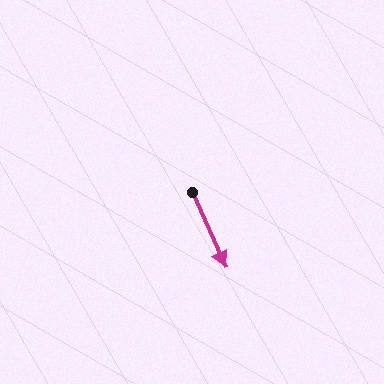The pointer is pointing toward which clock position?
Roughly 5 o'clock.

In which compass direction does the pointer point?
Southeast.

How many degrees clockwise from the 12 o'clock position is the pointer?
Approximately 156 degrees.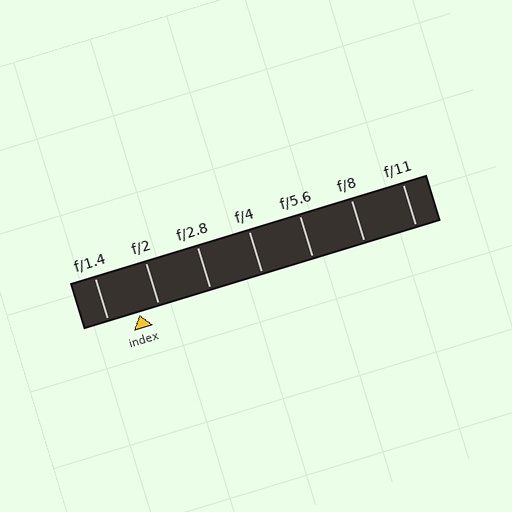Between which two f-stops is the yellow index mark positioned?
The index mark is between f/1.4 and f/2.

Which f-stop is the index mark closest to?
The index mark is closest to f/2.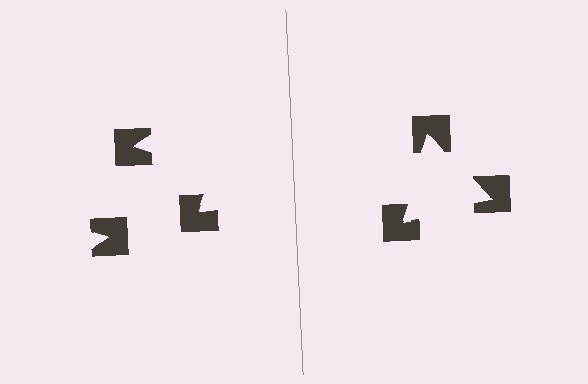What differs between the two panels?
The notched squares are positioned identically on both sides; only the wedge orientations differ. On the right they align to a triangle; on the left they are misaligned.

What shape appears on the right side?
An illusory triangle.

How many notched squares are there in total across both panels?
6 — 3 on each side.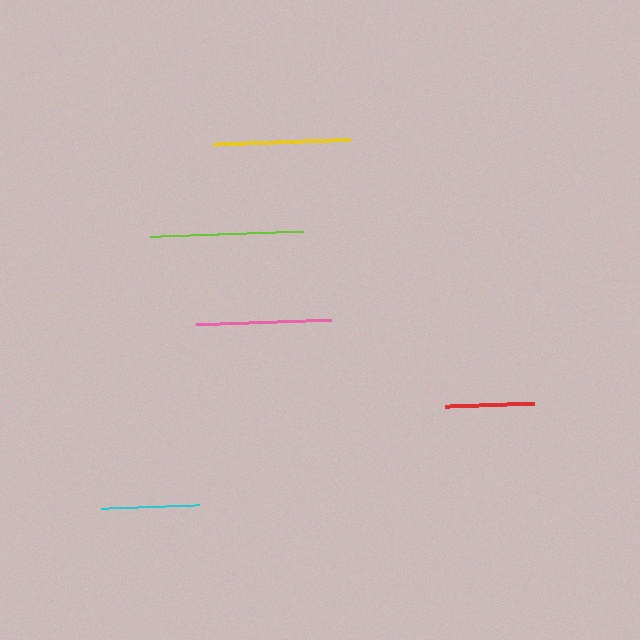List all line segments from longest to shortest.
From longest to shortest: lime, yellow, pink, cyan, red.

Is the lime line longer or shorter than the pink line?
The lime line is longer than the pink line.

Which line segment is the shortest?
The red line is the shortest at approximately 89 pixels.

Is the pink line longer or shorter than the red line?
The pink line is longer than the red line.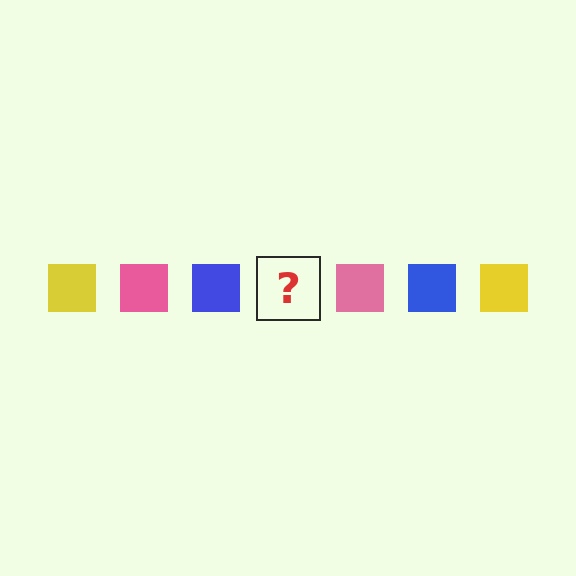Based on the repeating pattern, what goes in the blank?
The blank should be a yellow square.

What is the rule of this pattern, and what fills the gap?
The rule is that the pattern cycles through yellow, pink, blue squares. The gap should be filled with a yellow square.